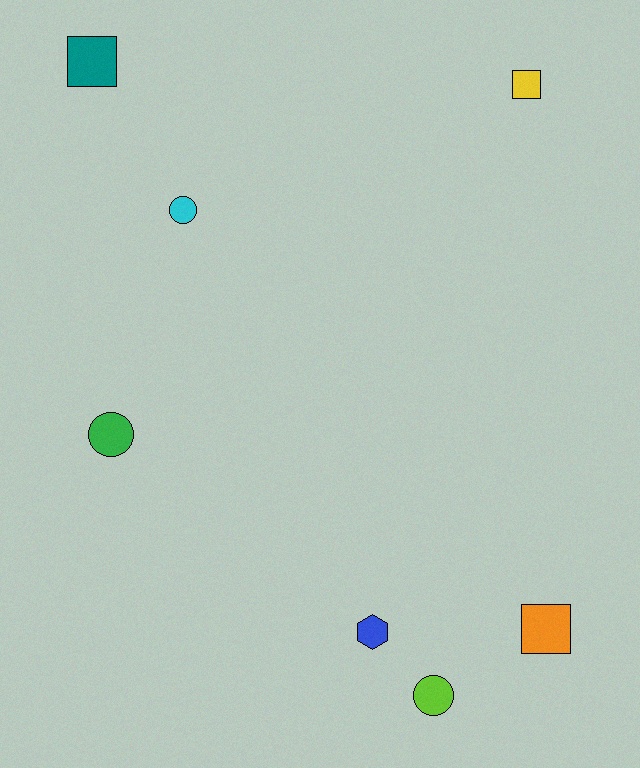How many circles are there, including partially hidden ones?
There are 3 circles.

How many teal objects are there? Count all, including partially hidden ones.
There is 1 teal object.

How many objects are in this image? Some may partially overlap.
There are 7 objects.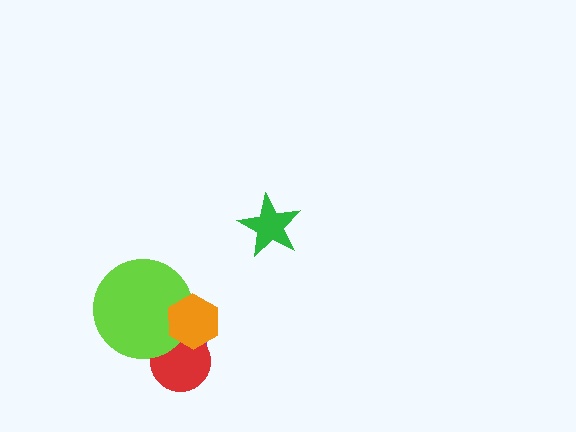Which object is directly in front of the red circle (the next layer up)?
The lime circle is directly in front of the red circle.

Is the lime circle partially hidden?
Yes, it is partially covered by another shape.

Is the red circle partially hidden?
Yes, it is partially covered by another shape.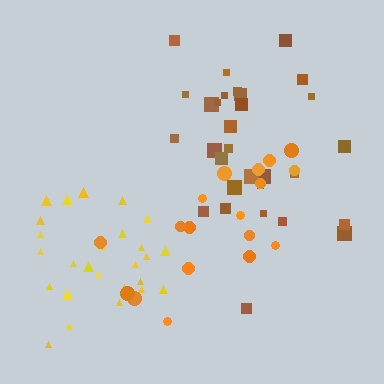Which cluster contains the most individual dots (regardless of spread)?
Brown (30).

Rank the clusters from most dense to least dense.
yellow, brown, orange.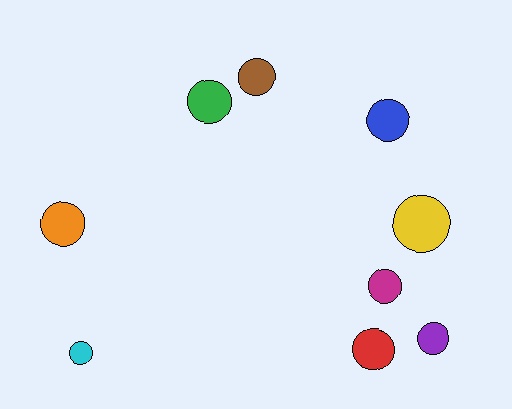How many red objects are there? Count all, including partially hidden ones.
There is 1 red object.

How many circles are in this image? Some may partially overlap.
There are 9 circles.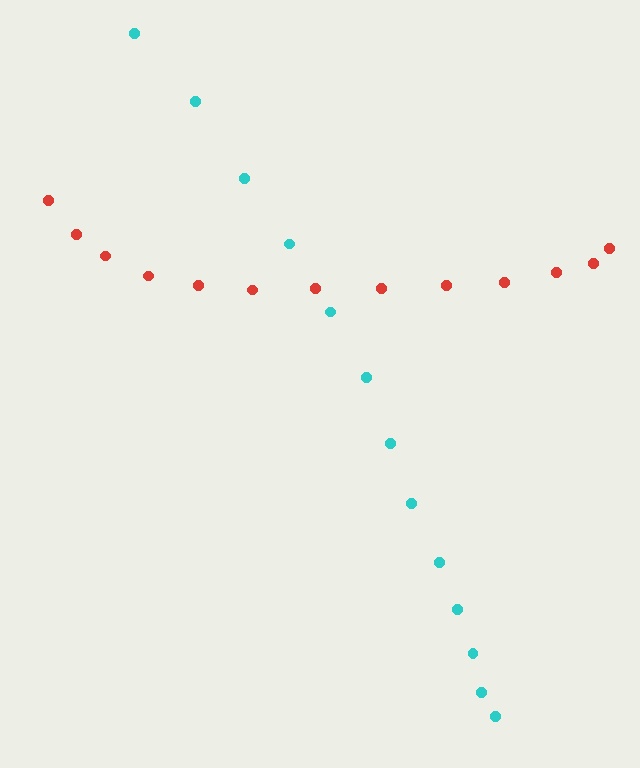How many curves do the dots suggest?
There are 2 distinct paths.